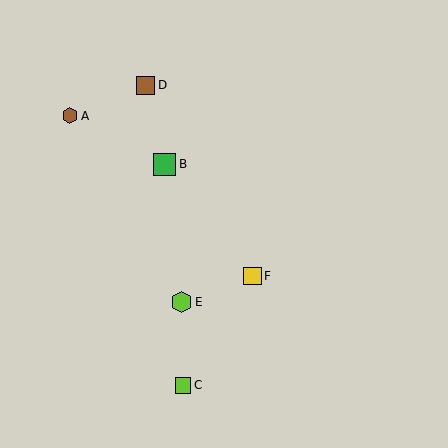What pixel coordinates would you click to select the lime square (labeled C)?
Click at (183, 385) to select the lime square C.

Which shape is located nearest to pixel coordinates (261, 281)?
The yellow square (labeled F) at (252, 276) is nearest to that location.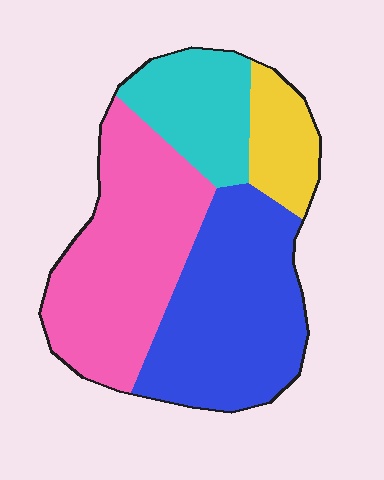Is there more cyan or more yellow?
Cyan.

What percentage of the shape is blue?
Blue covers 36% of the shape.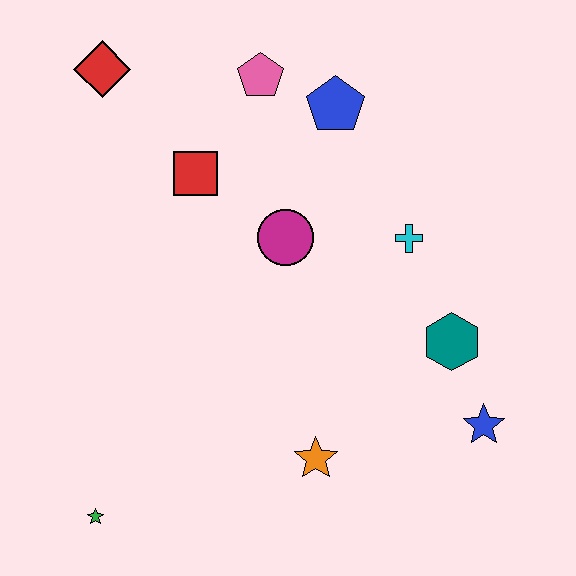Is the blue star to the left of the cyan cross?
No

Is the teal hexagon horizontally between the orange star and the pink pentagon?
No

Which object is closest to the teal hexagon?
The blue star is closest to the teal hexagon.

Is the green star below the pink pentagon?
Yes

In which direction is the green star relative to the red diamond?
The green star is below the red diamond.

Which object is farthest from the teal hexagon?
The red diamond is farthest from the teal hexagon.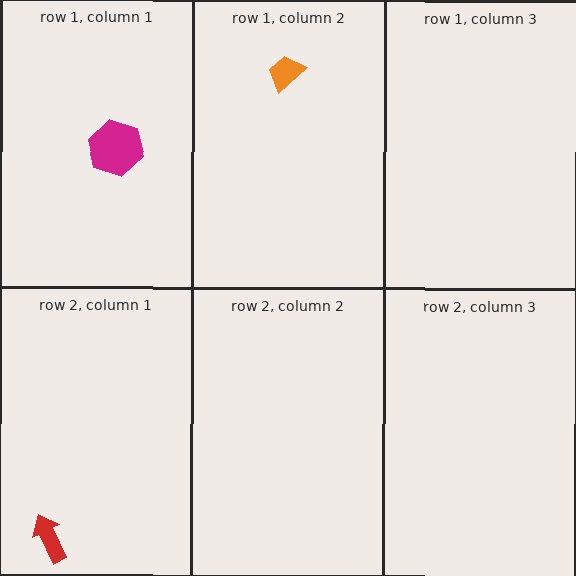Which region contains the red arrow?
The row 2, column 1 region.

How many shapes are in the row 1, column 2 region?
1.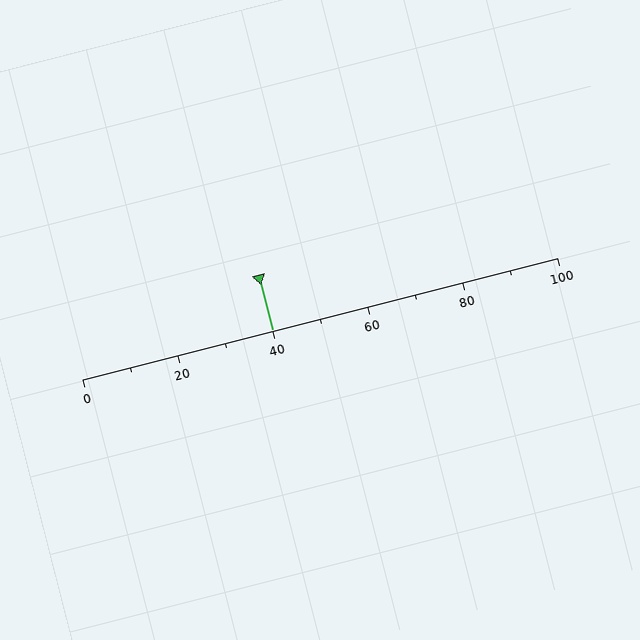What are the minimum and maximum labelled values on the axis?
The axis runs from 0 to 100.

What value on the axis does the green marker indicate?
The marker indicates approximately 40.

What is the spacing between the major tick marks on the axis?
The major ticks are spaced 20 apart.